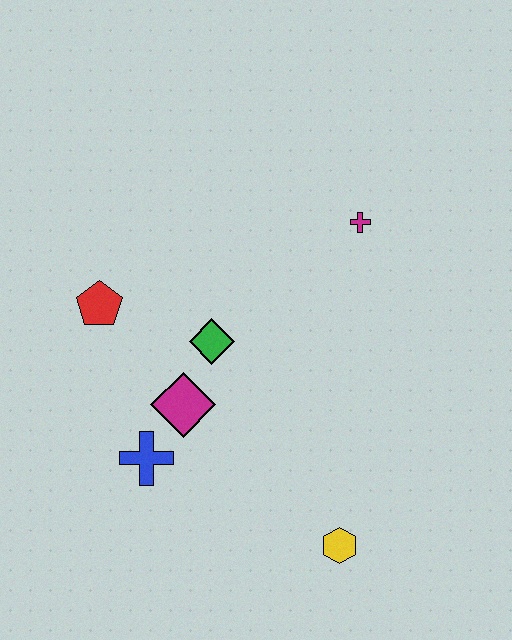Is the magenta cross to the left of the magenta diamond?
No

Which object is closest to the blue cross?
The magenta diamond is closest to the blue cross.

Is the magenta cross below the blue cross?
No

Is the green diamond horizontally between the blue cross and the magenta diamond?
No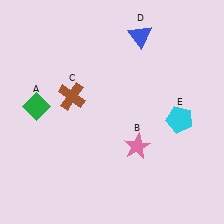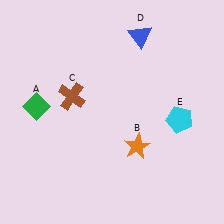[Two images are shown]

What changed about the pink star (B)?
In Image 1, B is pink. In Image 2, it changed to orange.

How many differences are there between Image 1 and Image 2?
There is 1 difference between the two images.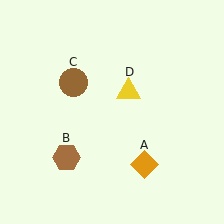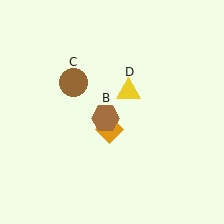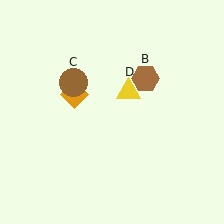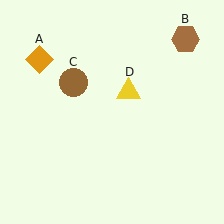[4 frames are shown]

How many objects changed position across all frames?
2 objects changed position: orange diamond (object A), brown hexagon (object B).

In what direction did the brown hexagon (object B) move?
The brown hexagon (object B) moved up and to the right.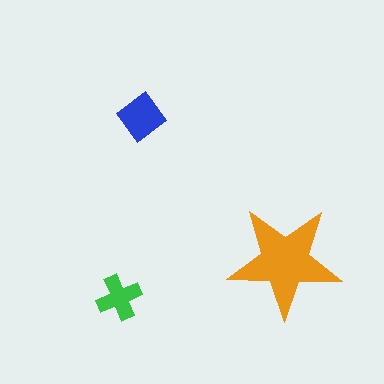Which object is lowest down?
The green cross is bottommost.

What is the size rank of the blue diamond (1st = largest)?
2nd.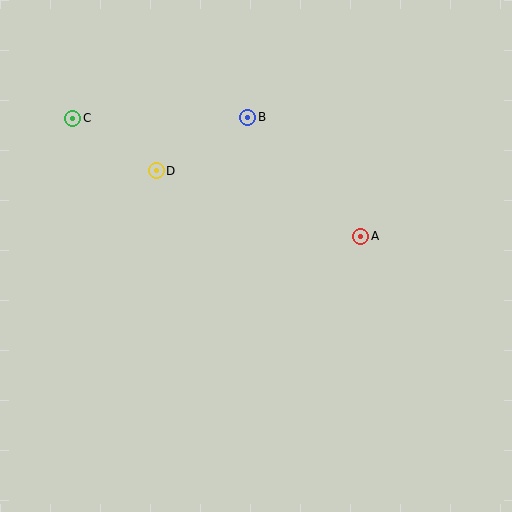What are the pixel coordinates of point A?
Point A is at (361, 236).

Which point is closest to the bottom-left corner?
Point D is closest to the bottom-left corner.